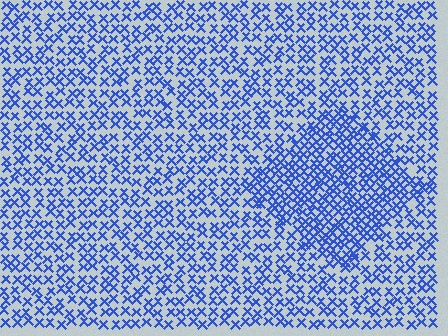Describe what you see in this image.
The image contains small blue elements arranged at two different densities. A diamond-shaped region is visible where the elements are more densely packed than the surrounding area.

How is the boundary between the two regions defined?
The boundary is defined by a change in element density (approximately 1.7x ratio). All elements are the same color, size, and shape.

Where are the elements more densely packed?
The elements are more densely packed inside the diamond boundary.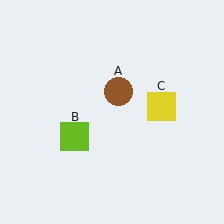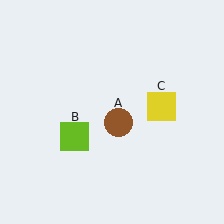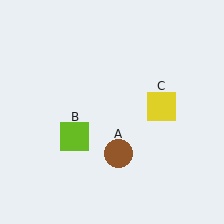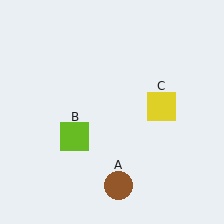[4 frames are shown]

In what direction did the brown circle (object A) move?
The brown circle (object A) moved down.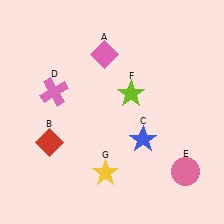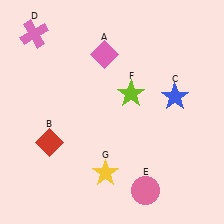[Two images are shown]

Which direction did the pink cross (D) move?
The pink cross (D) moved up.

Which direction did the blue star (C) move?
The blue star (C) moved up.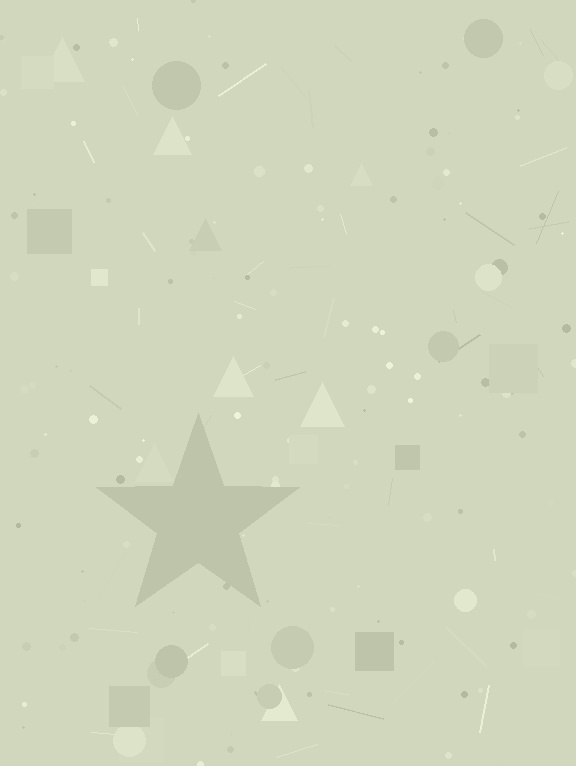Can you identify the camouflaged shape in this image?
The camouflaged shape is a star.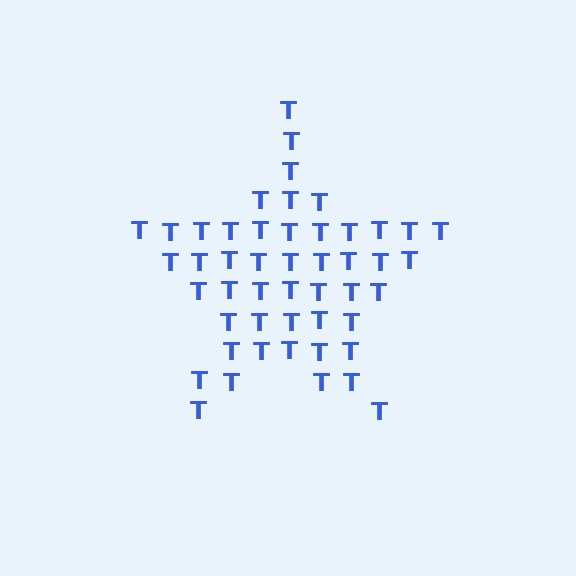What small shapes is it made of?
It is made of small letter T's.